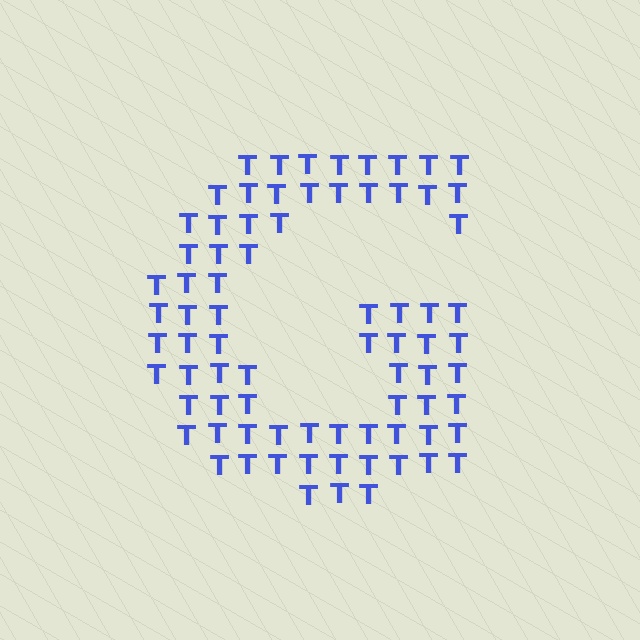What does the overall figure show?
The overall figure shows the letter G.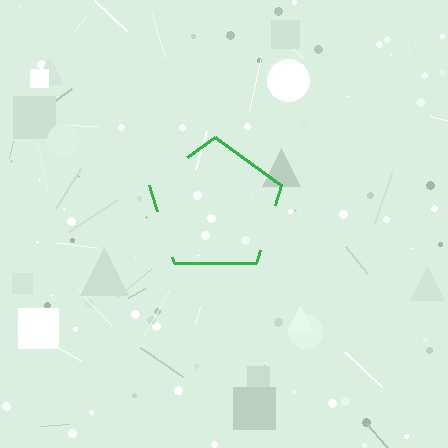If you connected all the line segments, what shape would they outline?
They would outline a pentagon.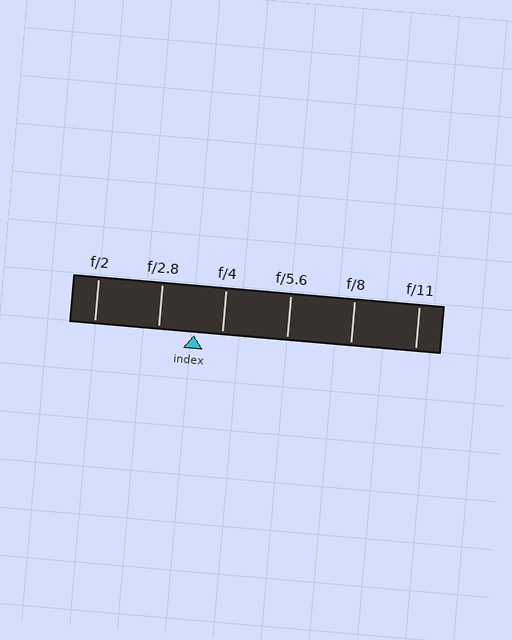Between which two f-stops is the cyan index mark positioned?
The index mark is between f/2.8 and f/4.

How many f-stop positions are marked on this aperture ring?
There are 6 f-stop positions marked.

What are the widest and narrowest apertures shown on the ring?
The widest aperture shown is f/2 and the narrowest is f/11.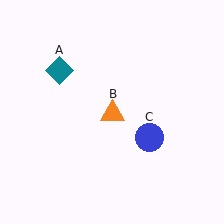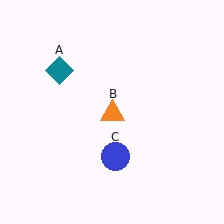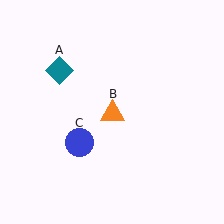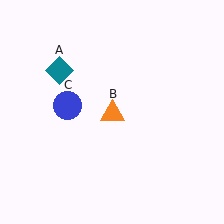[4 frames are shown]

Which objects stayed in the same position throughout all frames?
Teal diamond (object A) and orange triangle (object B) remained stationary.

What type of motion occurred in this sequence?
The blue circle (object C) rotated clockwise around the center of the scene.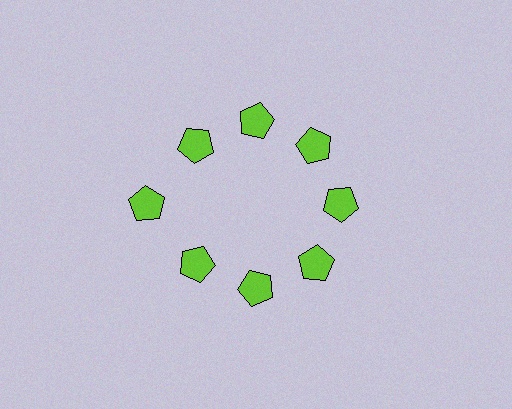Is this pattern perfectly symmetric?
No. The 8 lime pentagons are arranged in a ring, but one element near the 9 o'clock position is pushed outward from the center, breaking the 8-fold rotational symmetry.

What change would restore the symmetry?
The symmetry would be restored by moving it inward, back onto the ring so that all 8 pentagons sit at equal angles and equal distance from the center.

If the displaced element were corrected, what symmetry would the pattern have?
It would have 8-fold rotational symmetry — the pattern would map onto itself every 45 degrees.